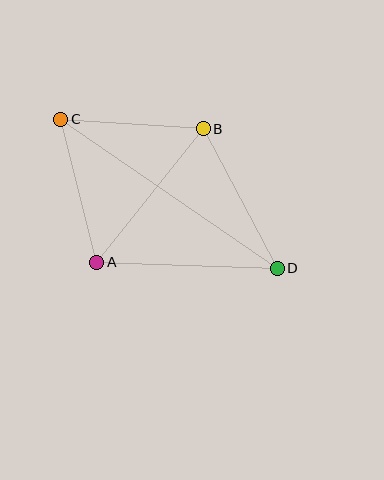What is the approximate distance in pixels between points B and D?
The distance between B and D is approximately 158 pixels.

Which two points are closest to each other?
Points B and C are closest to each other.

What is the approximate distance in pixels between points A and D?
The distance between A and D is approximately 181 pixels.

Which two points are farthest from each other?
Points C and D are farthest from each other.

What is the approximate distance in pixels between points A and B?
The distance between A and B is approximately 171 pixels.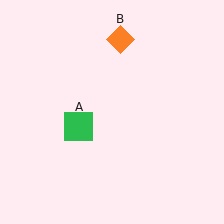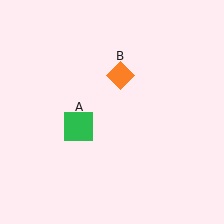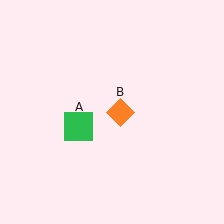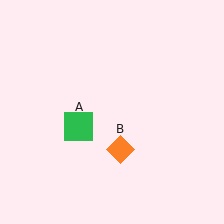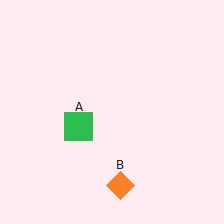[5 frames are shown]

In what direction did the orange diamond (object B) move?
The orange diamond (object B) moved down.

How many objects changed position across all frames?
1 object changed position: orange diamond (object B).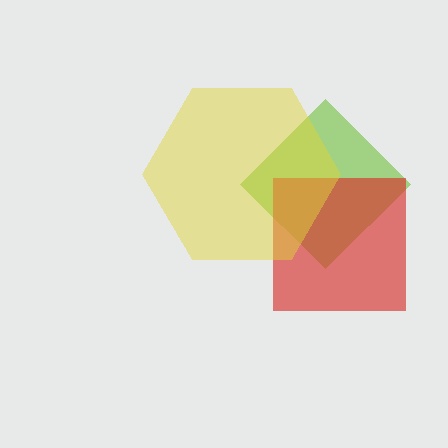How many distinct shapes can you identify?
There are 3 distinct shapes: a lime diamond, a red square, a yellow hexagon.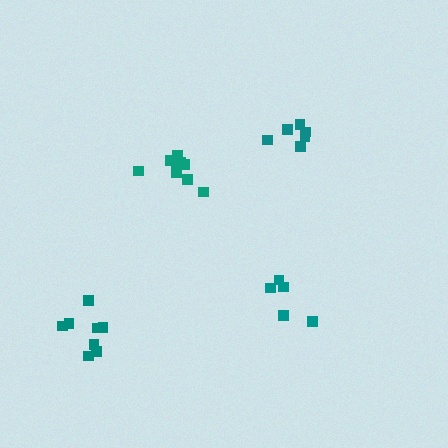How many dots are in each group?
Group 1: 5 dots, Group 2: 8 dots, Group 3: 6 dots, Group 4: 9 dots (28 total).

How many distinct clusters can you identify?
There are 4 distinct clusters.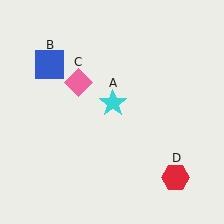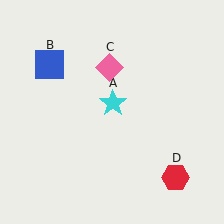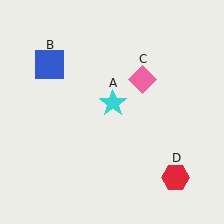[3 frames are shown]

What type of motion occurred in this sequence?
The pink diamond (object C) rotated clockwise around the center of the scene.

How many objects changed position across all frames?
1 object changed position: pink diamond (object C).